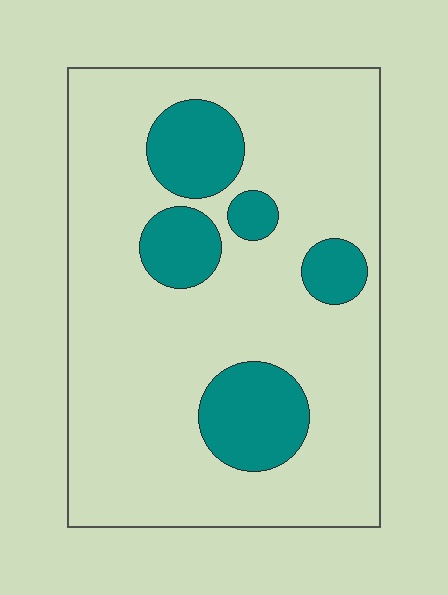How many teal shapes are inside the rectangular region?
5.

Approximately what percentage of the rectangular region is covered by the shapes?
Approximately 20%.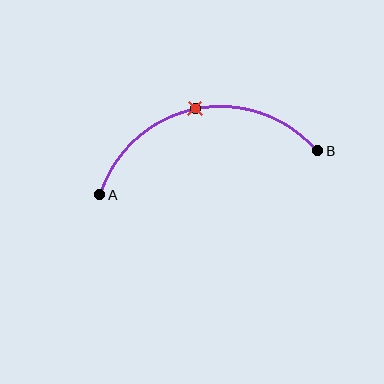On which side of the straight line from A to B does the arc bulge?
The arc bulges above the straight line connecting A and B.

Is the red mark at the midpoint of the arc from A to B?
Yes. The red mark lies on the arc at equal arc-length from both A and B — it is the arc midpoint.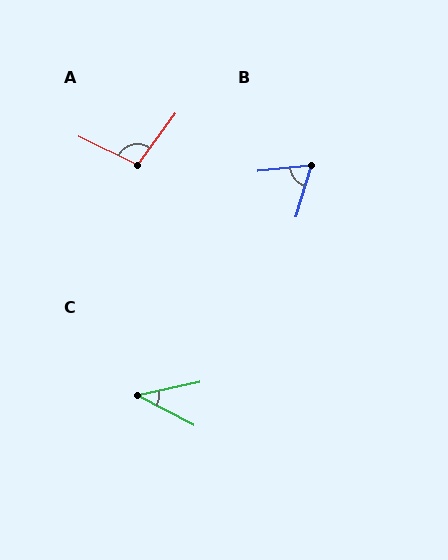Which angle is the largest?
A, at approximately 100 degrees.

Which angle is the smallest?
C, at approximately 40 degrees.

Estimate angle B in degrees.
Approximately 67 degrees.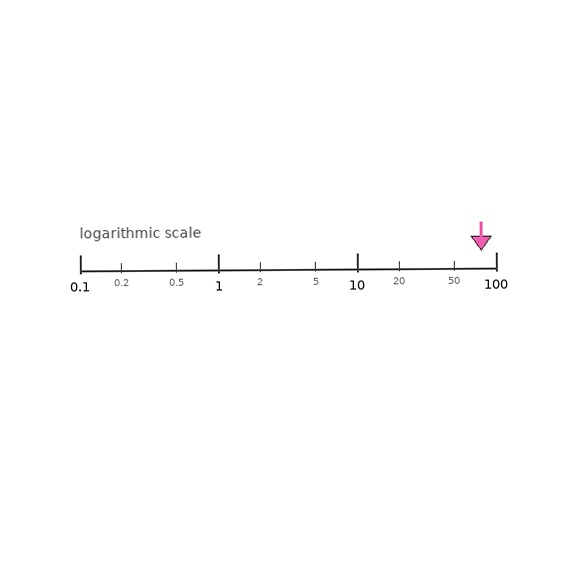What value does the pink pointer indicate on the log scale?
The pointer indicates approximately 79.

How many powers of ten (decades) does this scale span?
The scale spans 3 decades, from 0.1 to 100.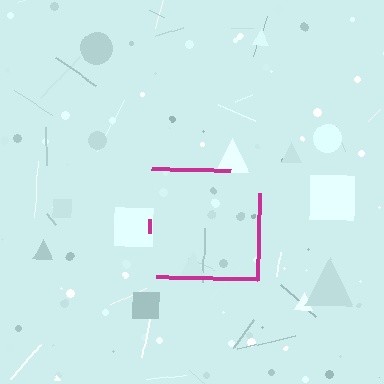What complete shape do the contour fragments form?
The contour fragments form a square.